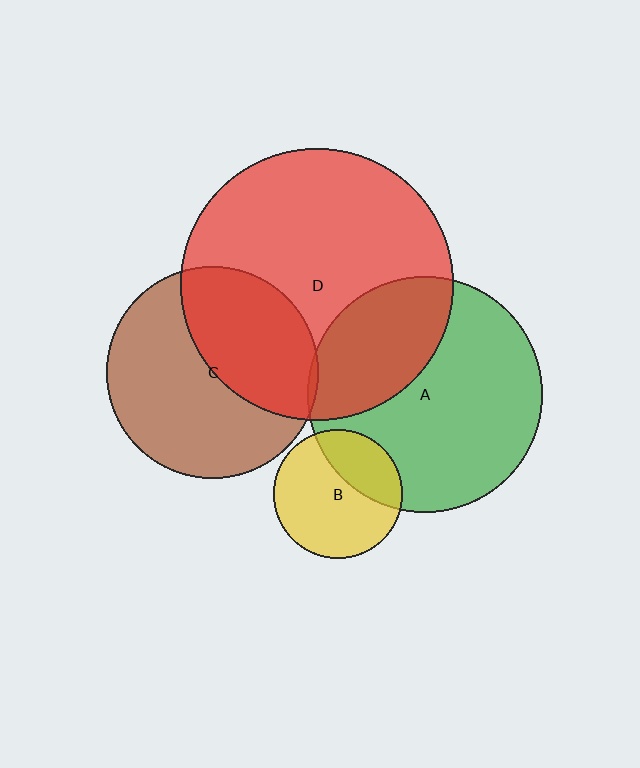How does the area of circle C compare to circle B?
Approximately 2.7 times.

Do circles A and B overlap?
Yes.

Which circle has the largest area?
Circle D (red).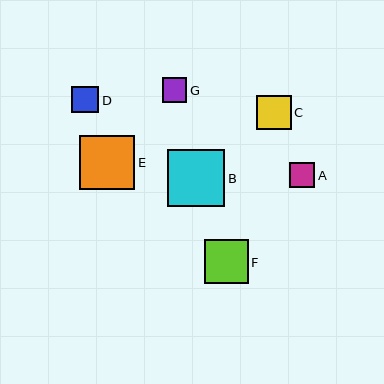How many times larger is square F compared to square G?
Square F is approximately 1.8 times the size of square G.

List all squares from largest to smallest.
From largest to smallest: B, E, F, C, D, A, G.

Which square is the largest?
Square B is the largest with a size of approximately 57 pixels.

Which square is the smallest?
Square G is the smallest with a size of approximately 24 pixels.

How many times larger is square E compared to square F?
Square E is approximately 1.3 times the size of square F.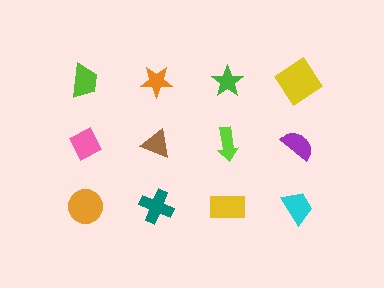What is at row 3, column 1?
An orange circle.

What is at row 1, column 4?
A yellow diamond.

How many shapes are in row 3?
4 shapes.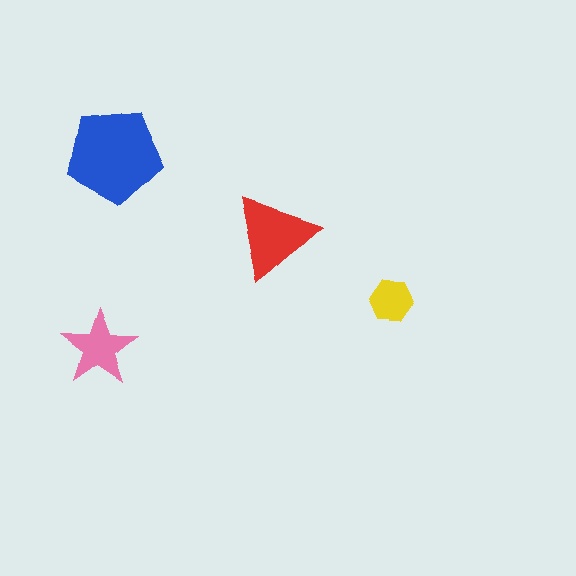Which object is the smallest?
The yellow hexagon.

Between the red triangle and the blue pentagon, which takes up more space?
The blue pentagon.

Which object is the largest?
The blue pentagon.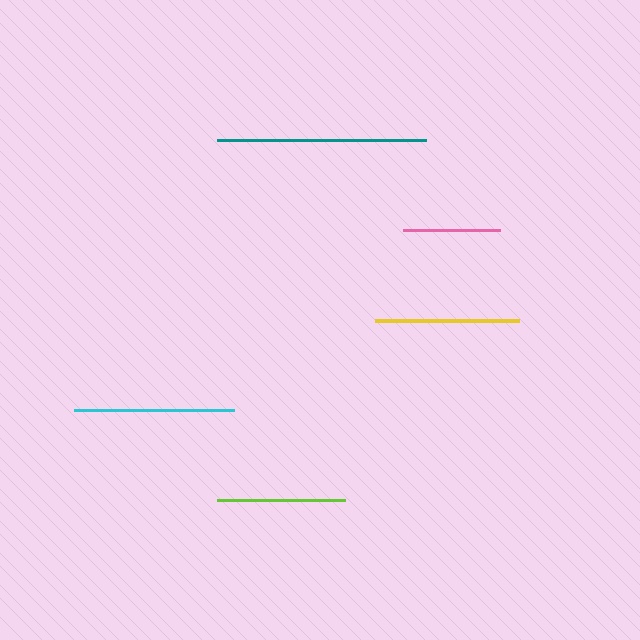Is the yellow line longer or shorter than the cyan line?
The cyan line is longer than the yellow line.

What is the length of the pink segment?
The pink segment is approximately 97 pixels long.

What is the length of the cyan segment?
The cyan segment is approximately 160 pixels long.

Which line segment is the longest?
The teal line is the longest at approximately 209 pixels.